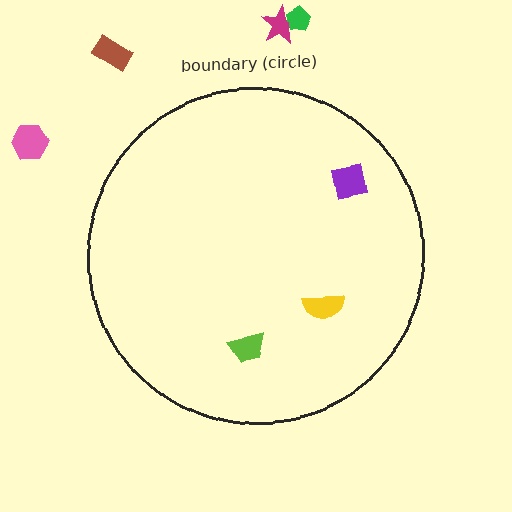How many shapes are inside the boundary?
3 inside, 4 outside.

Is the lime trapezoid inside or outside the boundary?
Inside.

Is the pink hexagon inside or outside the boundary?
Outside.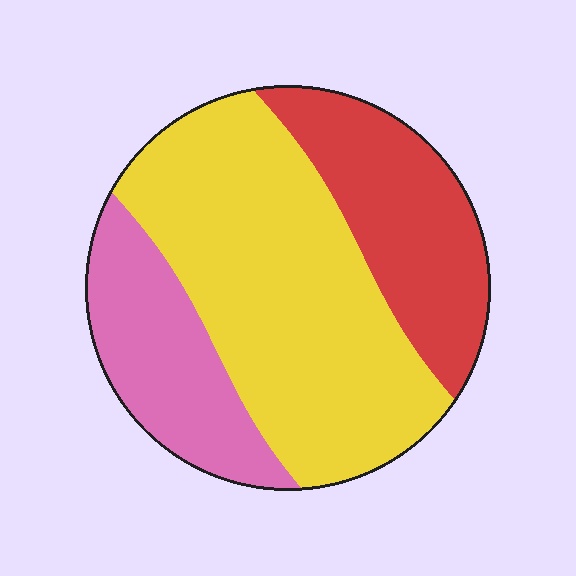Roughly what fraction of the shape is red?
Red covers about 25% of the shape.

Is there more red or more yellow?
Yellow.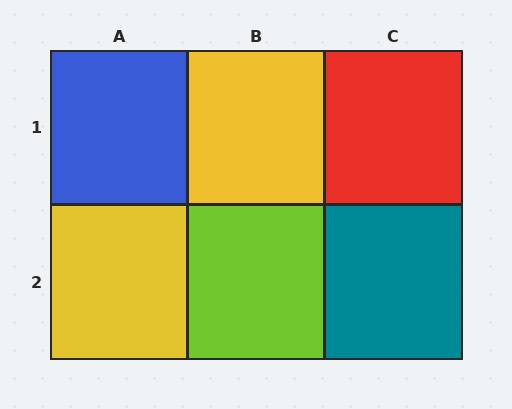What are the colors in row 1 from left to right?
Blue, yellow, red.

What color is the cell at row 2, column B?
Lime.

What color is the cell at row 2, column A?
Yellow.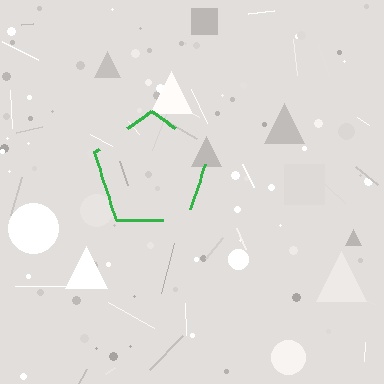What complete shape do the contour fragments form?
The contour fragments form a pentagon.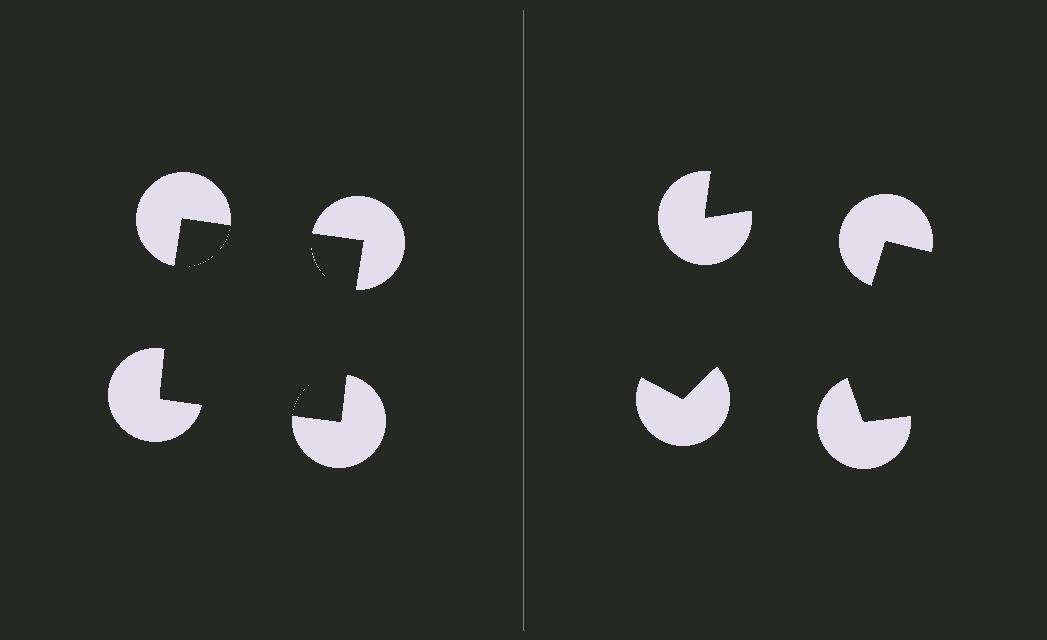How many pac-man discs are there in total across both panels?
8 — 4 on each side.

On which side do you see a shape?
An illusory square appears on the left side. On the right side the wedge cuts are rotated, so no coherent shape forms.